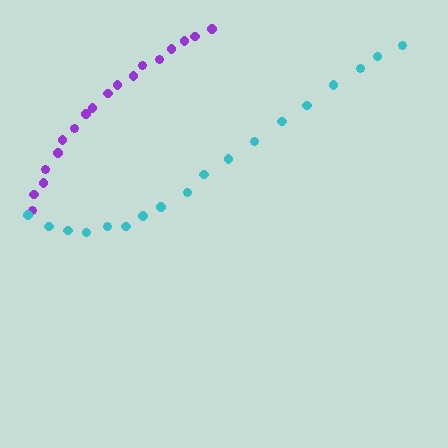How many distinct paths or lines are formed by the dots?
There are 2 distinct paths.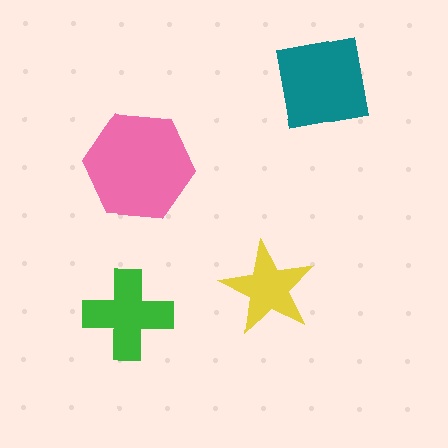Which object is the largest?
The pink hexagon.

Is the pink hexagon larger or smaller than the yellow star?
Larger.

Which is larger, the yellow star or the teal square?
The teal square.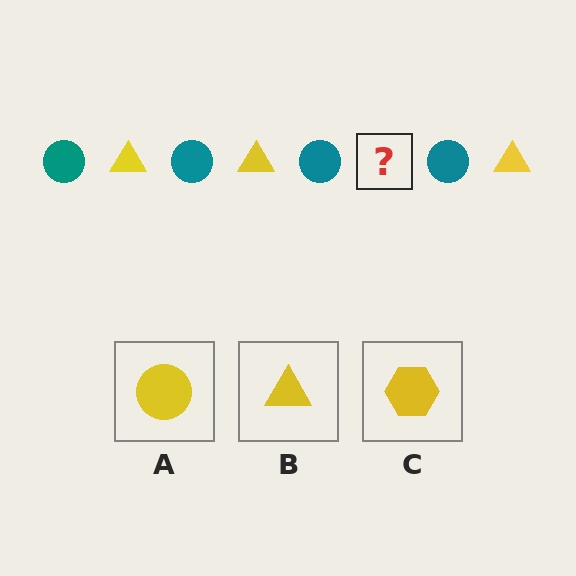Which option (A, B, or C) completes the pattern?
B.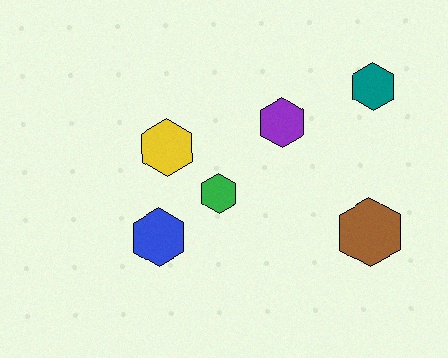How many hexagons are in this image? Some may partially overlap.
There are 6 hexagons.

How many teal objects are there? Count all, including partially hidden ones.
There is 1 teal object.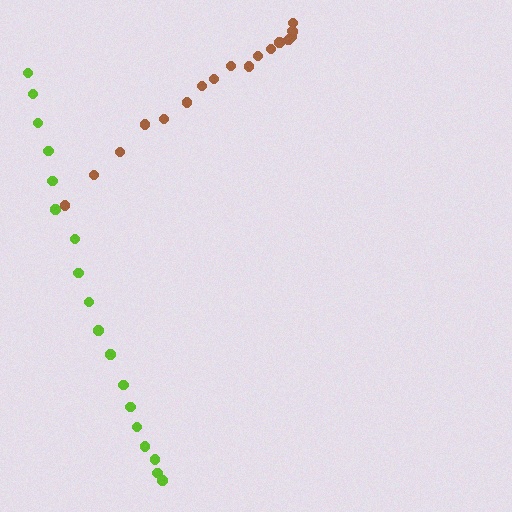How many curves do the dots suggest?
There are 2 distinct paths.